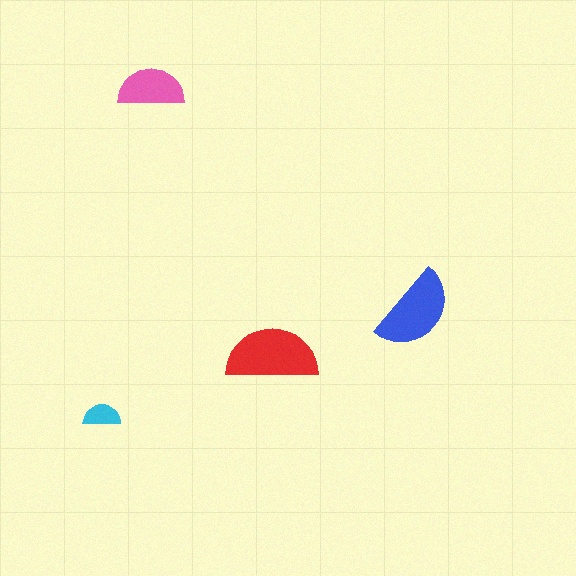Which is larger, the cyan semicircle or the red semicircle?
The red one.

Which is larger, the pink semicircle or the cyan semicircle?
The pink one.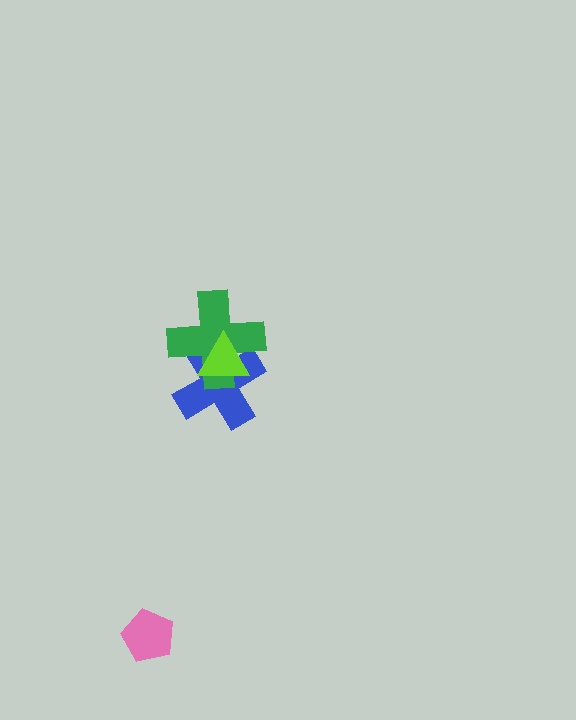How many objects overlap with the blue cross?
2 objects overlap with the blue cross.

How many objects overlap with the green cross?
2 objects overlap with the green cross.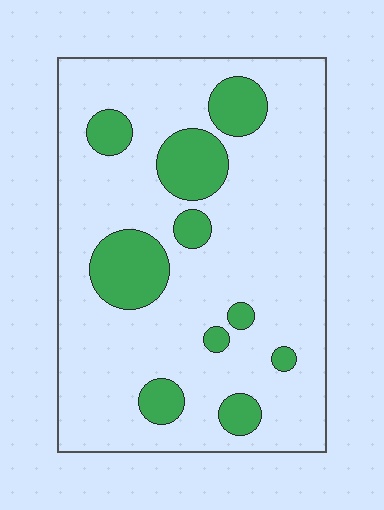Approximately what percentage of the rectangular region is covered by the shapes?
Approximately 20%.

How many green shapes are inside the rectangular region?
10.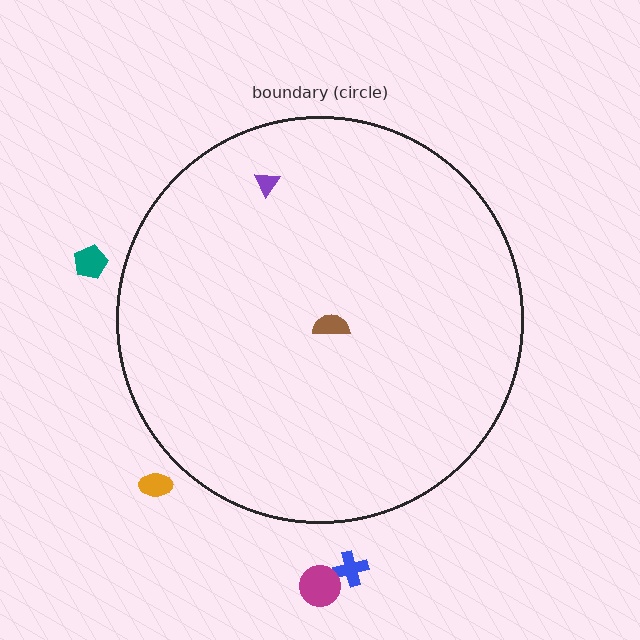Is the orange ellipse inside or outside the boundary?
Outside.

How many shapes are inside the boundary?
2 inside, 4 outside.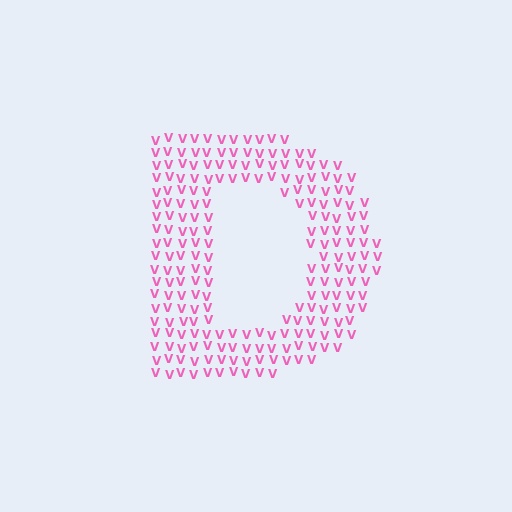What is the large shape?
The large shape is the letter D.